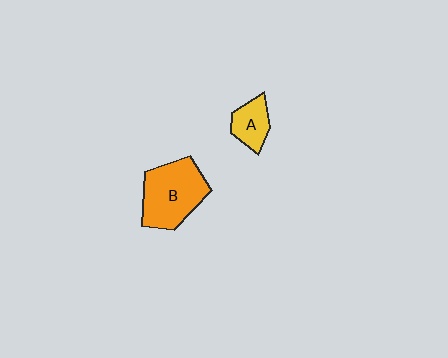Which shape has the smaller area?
Shape A (yellow).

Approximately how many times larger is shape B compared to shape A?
Approximately 2.3 times.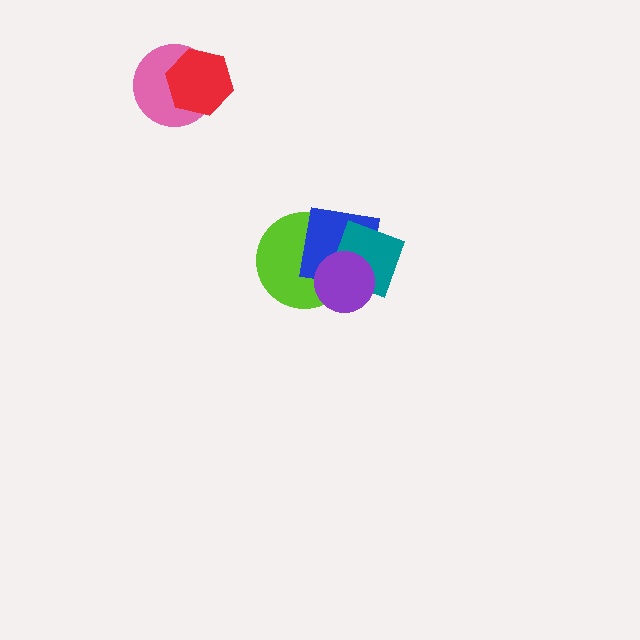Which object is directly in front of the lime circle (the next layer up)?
The blue square is directly in front of the lime circle.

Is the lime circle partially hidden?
Yes, it is partially covered by another shape.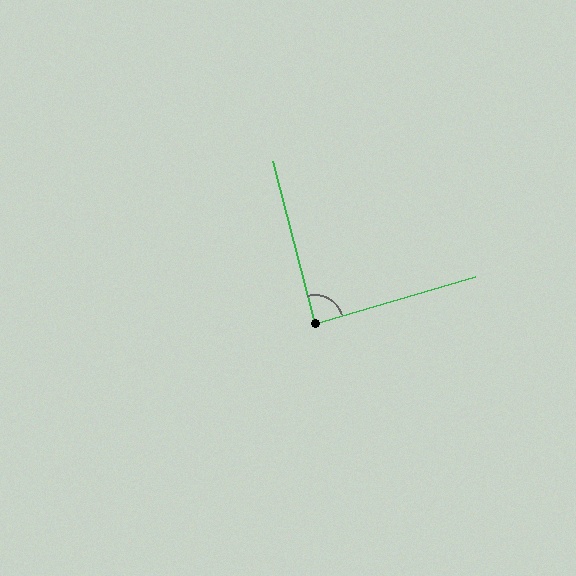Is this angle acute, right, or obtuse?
It is approximately a right angle.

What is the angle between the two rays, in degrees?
Approximately 88 degrees.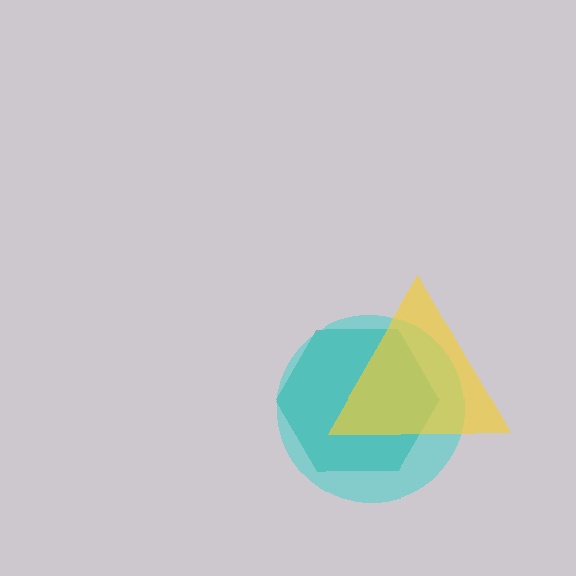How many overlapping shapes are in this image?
There are 3 overlapping shapes in the image.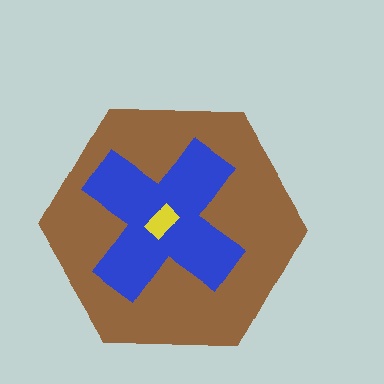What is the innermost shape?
The yellow rectangle.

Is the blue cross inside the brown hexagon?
Yes.